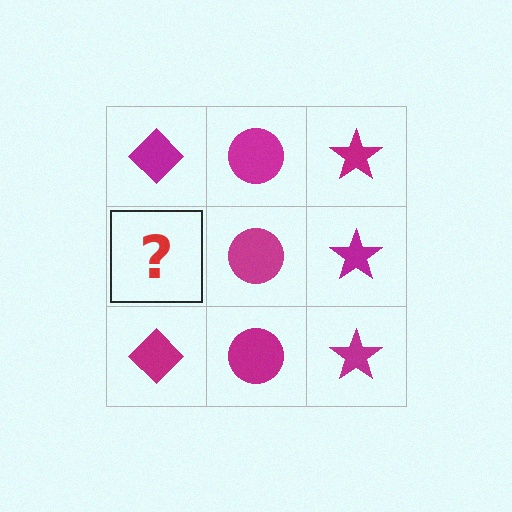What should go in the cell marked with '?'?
The missing cell should contain a magenta diamond.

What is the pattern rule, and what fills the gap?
The rule is that each column has a consistent shape. The gap should be filled with a magenta diamond.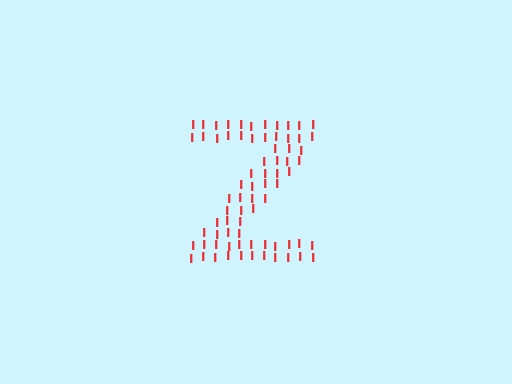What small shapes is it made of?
It is made of small letter I's.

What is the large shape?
The large shape is the letter Z.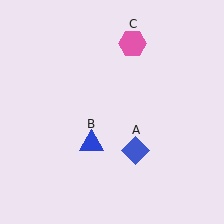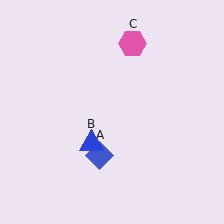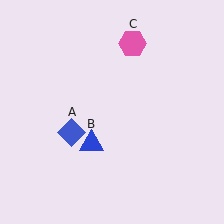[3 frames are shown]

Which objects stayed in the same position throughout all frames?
Blue triangle (object B) and pink hexagon (object C) remained stationary.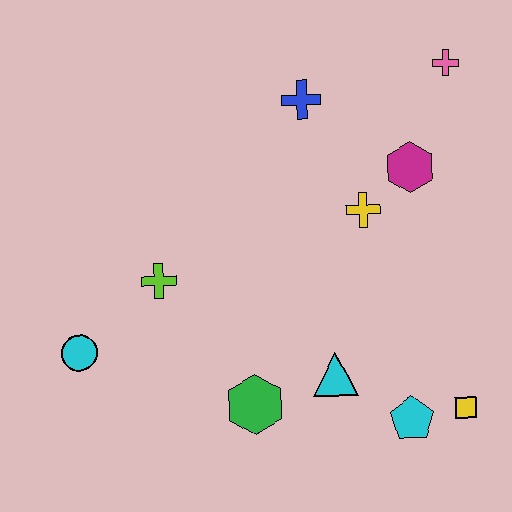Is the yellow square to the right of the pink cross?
Yes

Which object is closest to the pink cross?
The magenta hexagon is closest to the pink cross.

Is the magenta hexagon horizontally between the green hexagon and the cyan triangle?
No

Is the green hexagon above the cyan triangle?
No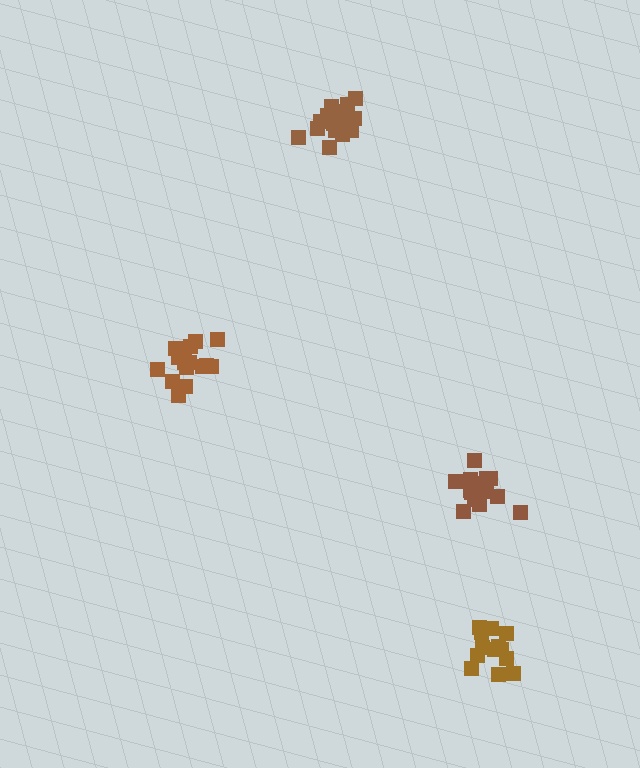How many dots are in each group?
Group 1: 16 dots, Group 2: 16 dots, Group 3: 13 dots, Group 4: 19 dots (64 total).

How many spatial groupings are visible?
There are 4 spatial groupings.